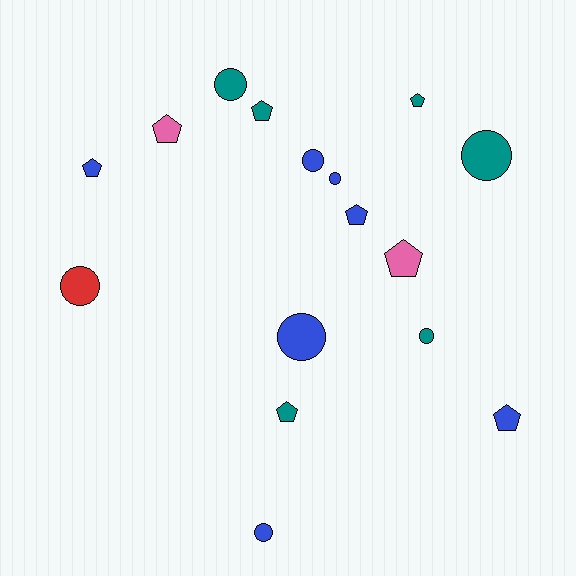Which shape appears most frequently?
Circle, with 8 objects.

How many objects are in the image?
There are 16 objects.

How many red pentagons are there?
There are no red pentagons.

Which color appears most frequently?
Blue, with 7 objects.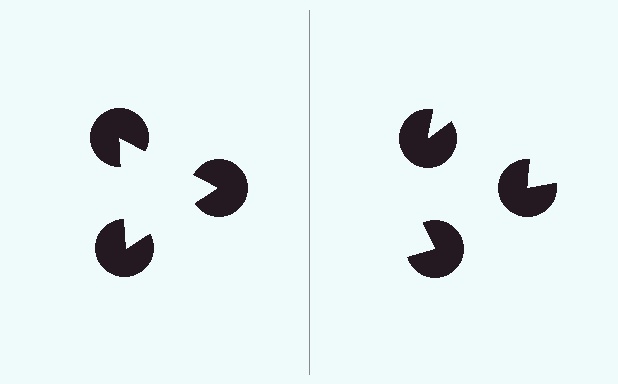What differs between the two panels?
The pac-man discs are positioned identically on both sides; only the wedge orientations differ. On the left they align to a triangle; on the right they are misaligned.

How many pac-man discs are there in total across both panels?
6 — 3 on each side.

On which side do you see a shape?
An illusory triangle appears on the left side. On the right side the wedge cuts are rotated, so no coherent shape forms.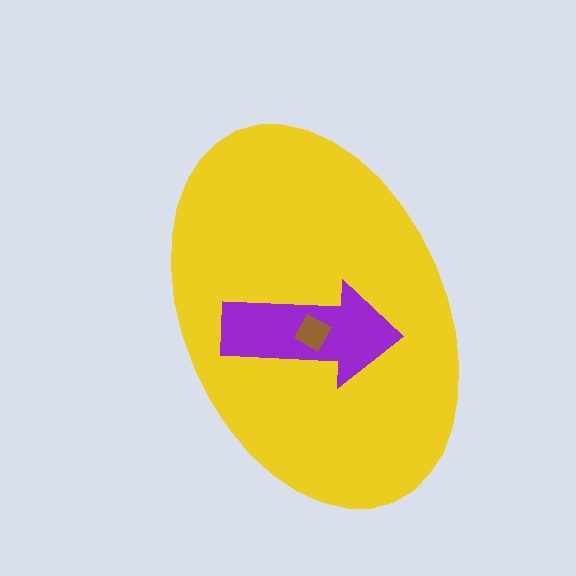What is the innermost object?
The brown diamond.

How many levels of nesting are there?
3.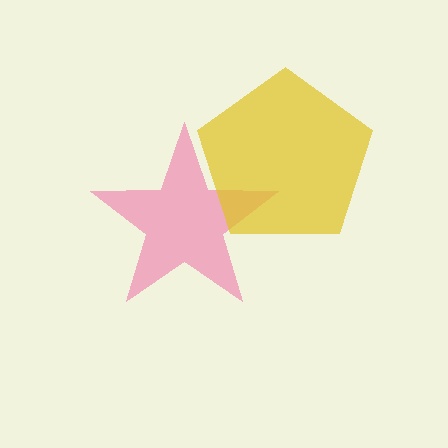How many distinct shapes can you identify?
There are 2 distinct shapes: a pink star, a yellow pentagon.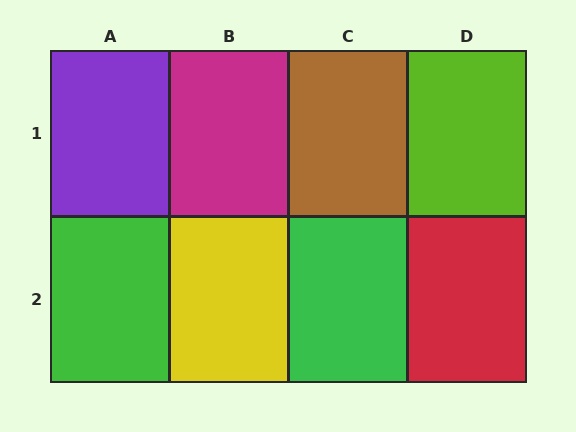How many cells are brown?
1 cell is brown.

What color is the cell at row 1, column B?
Magenta.